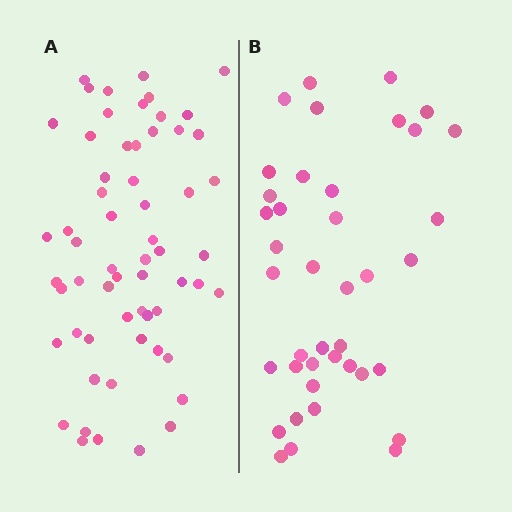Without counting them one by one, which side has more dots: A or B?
Region A (the left region) has more dots.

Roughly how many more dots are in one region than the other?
Region A has approximately 20 more dots than region B.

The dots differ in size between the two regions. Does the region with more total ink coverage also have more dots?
No. Region B has more total ink coverage because its dots are larger, but region A actually contains more individual dots. Total area can be misleading — the number of items is what matters here.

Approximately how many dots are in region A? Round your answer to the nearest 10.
About 60 dots.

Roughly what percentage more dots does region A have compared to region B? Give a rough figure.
About 50% more.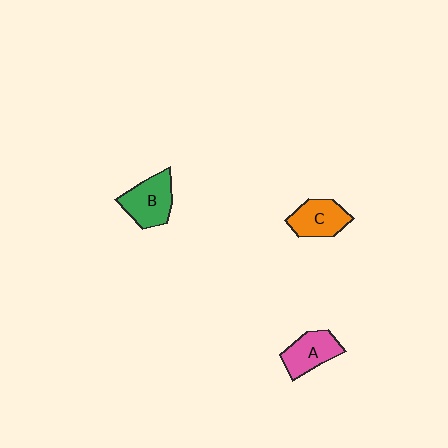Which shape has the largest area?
Shape B (green).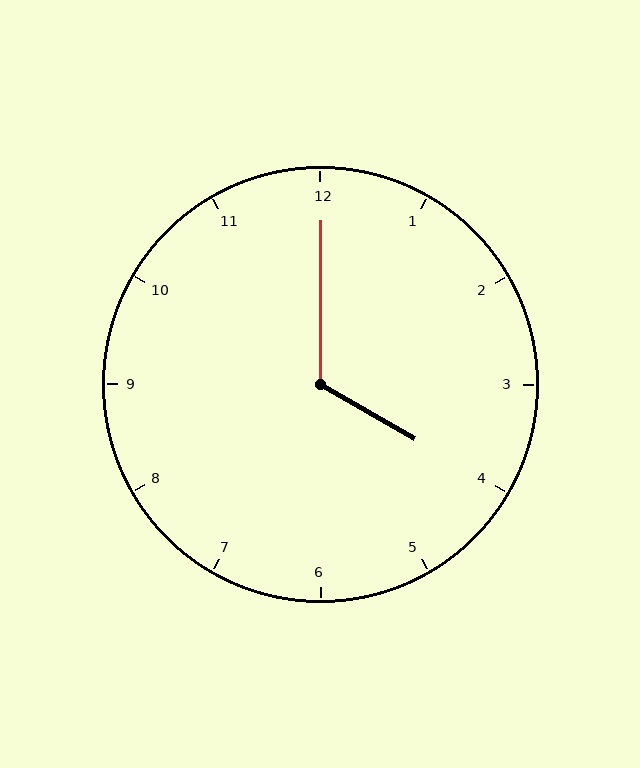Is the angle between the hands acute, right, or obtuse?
It is obtuse.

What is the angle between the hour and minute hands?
Approximately 120 degrees.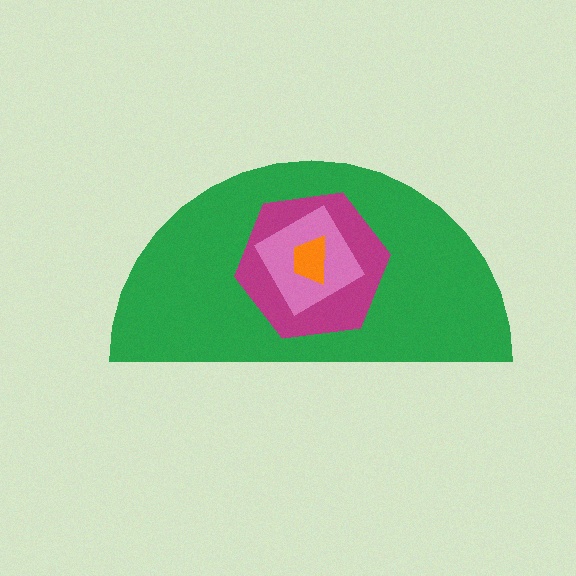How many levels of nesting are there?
4.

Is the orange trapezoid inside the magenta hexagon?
Yes.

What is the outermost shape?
The green semicircle.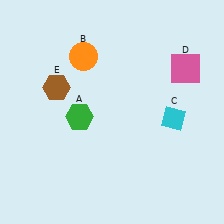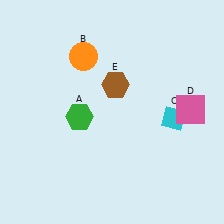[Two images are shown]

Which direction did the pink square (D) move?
The pink square (D) moved down.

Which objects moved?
The objects that moved are: the pink square (D), the brown hexagon (E).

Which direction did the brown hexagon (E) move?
The brown hexagon (E) moved right.